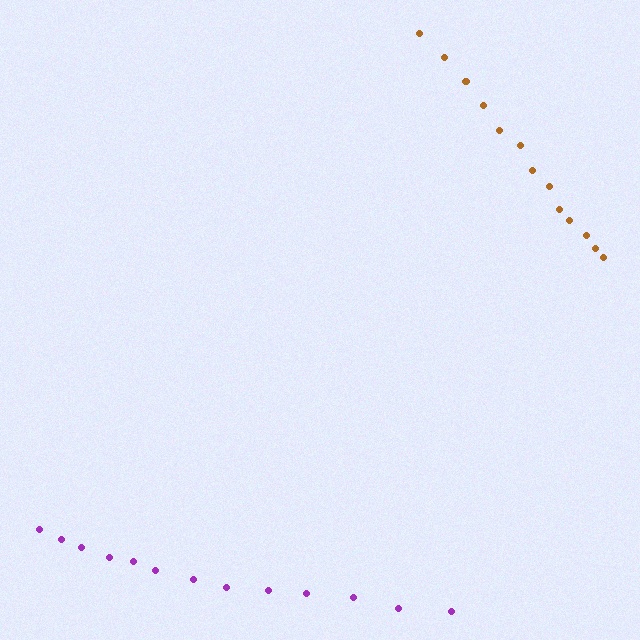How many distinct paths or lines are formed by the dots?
There are 2 distinct paths.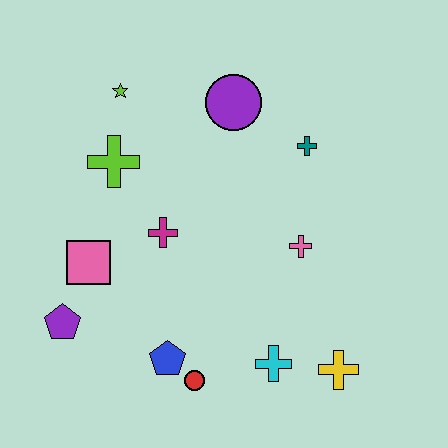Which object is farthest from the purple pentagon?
The teal cross is farthest from the purple pentagon.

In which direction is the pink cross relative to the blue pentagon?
The pink cross is to the right of the blue pentagon.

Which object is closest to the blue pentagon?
The red circle is closest to the blue pentagon.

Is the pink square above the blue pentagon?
Yes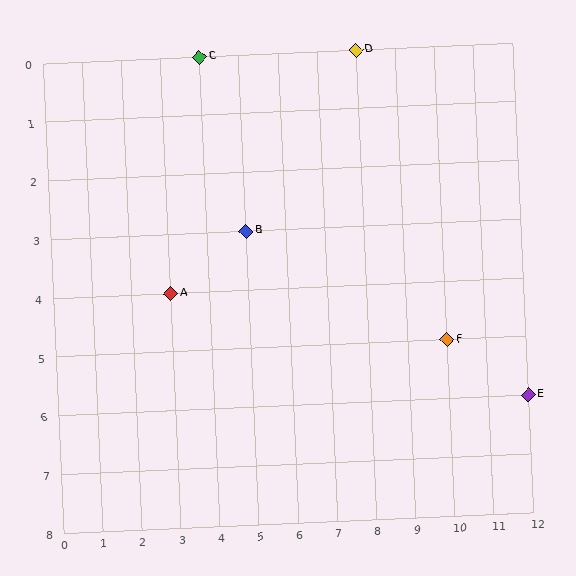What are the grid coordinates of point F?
Point F is at grid coordinates (10, 5).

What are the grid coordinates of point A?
Point A is at grid coordinates (3, 4).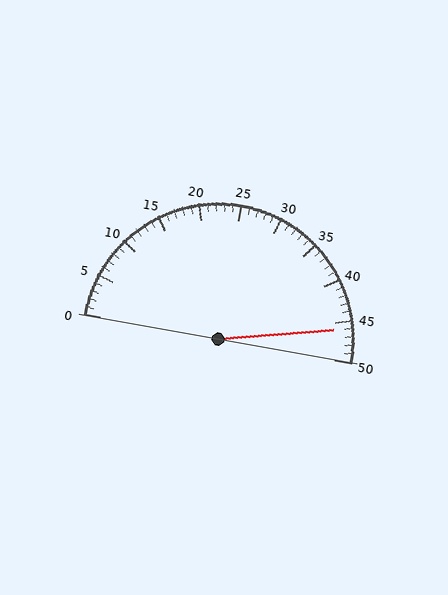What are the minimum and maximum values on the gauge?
The gauge ranges from 0 to 50.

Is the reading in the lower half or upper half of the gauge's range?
The reading is in the upper half of the range (0 to 50).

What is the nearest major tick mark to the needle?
The nearest major tick mark is 45.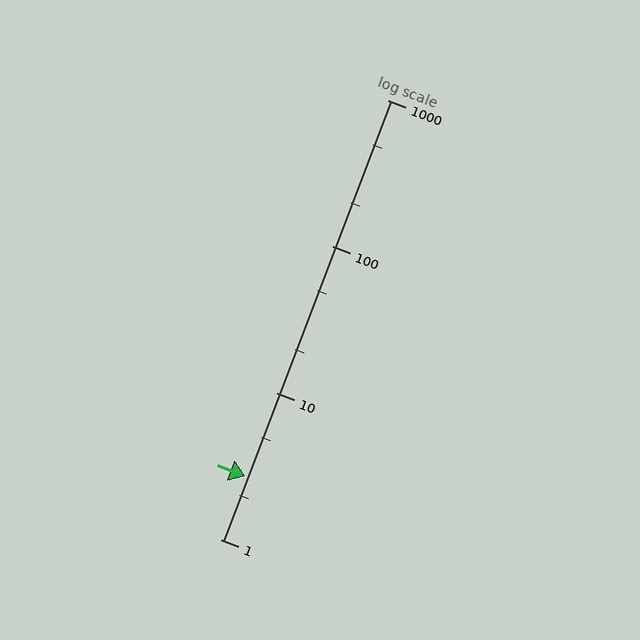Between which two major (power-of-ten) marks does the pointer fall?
The pointer is between 1 and 10.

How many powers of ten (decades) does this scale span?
The scale spans 3 decades, from 1 to 1000.